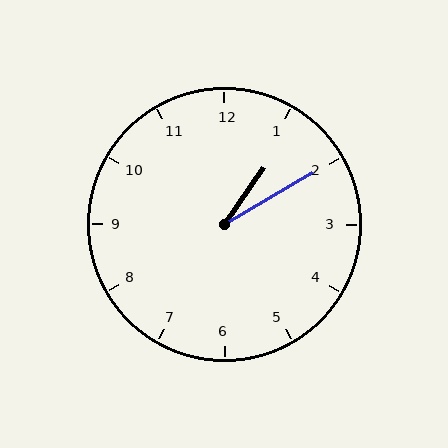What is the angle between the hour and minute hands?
Approximately 25 degrees.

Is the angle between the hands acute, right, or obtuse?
It is acute.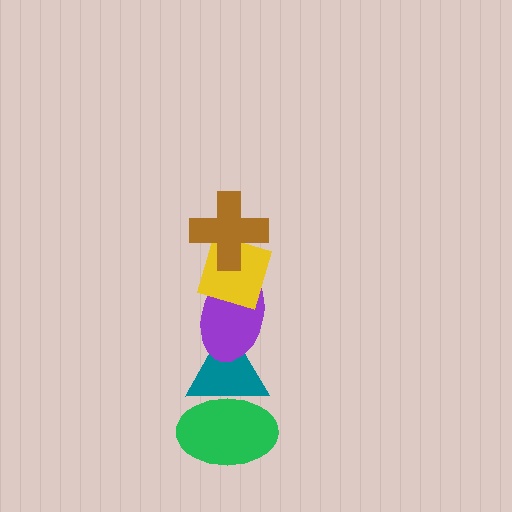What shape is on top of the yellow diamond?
The brown cross is on top of the yellow diamond.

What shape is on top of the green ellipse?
The teal triangle is on top of the green ellipse.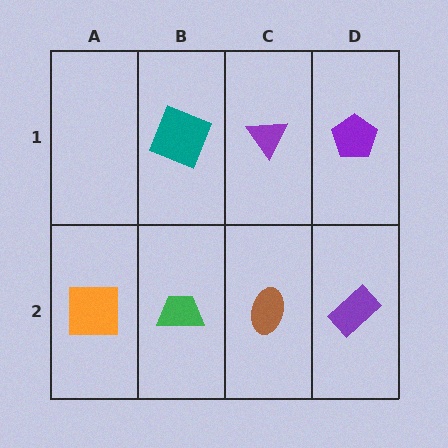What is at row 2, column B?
A green trapezoid.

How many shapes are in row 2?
4 shapes.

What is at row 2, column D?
A purple rectangle.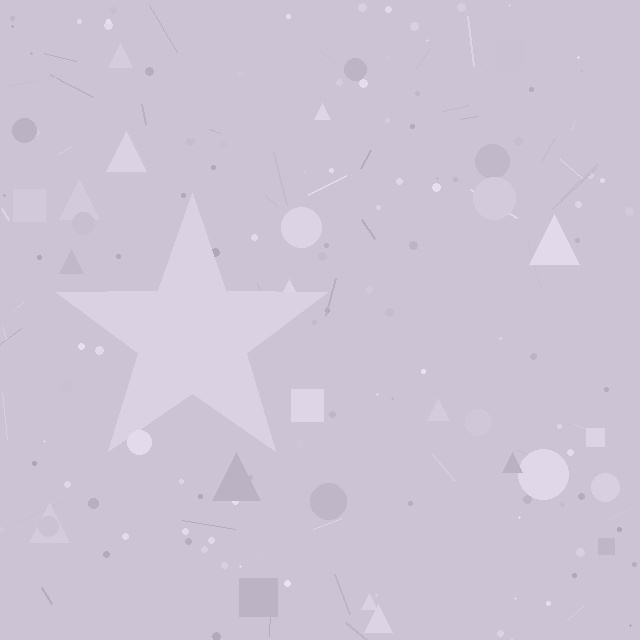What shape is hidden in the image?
A star is hidden in the image.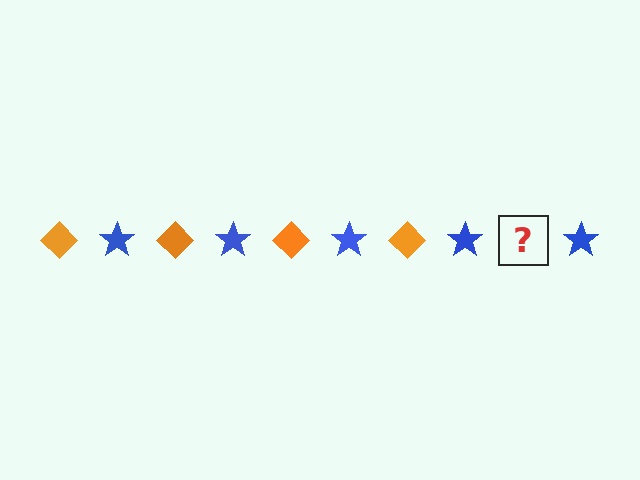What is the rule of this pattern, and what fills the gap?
The rule is that the pattern alternates between orange diamond and blue star. The gap should be filled with an orange diamond.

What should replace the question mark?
The question mark should be replaced with an orange diamond.